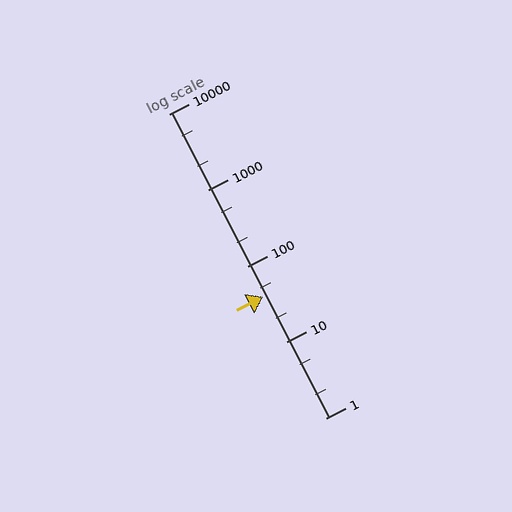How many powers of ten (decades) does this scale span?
The scale spans 4 decades, from 1 to 10000.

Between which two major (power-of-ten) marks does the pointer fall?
The pointer is between 10 and 100.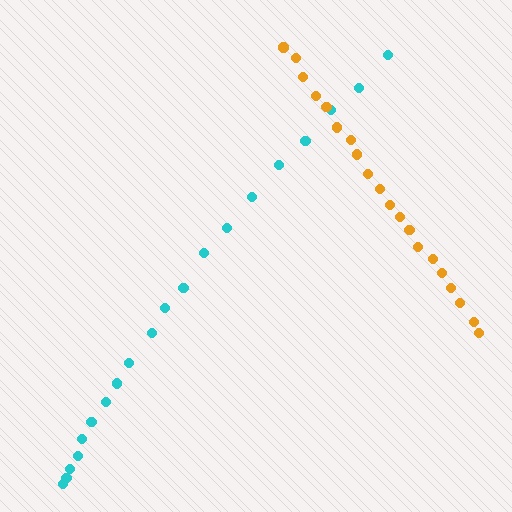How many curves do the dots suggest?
There are 2 distinct paths.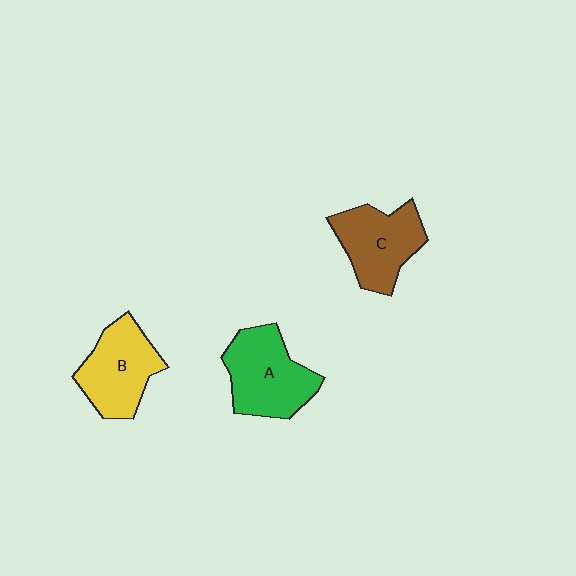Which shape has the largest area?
Shape A (green).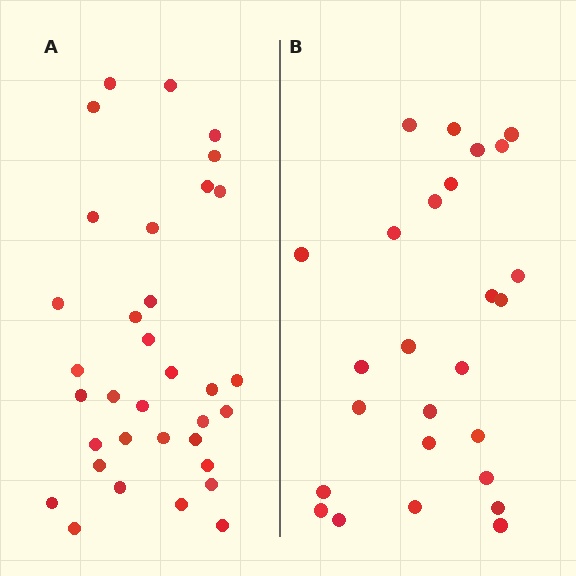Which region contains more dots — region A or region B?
Region A (the left region) has more dots.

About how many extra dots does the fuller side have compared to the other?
Region A has roughly 8 or so more dots than region B.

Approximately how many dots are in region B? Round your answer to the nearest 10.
About 30 dots. (The exact count is 26, which rounds to 30.)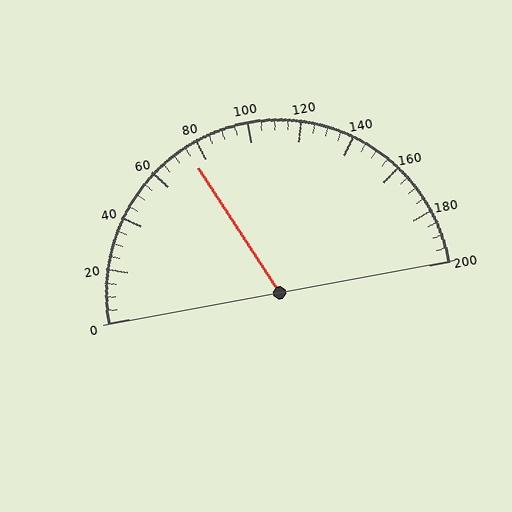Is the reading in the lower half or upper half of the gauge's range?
The reading is in the lower half of the range (0 to 200).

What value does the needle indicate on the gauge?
The needle indicates approximately 75.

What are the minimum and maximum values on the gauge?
The gauge ranges from 0 to 200.